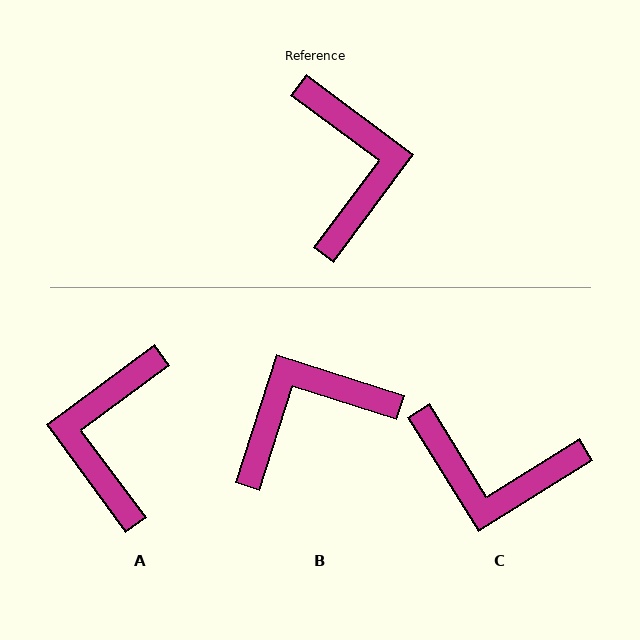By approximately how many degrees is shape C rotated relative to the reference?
Approximately 112 degrees clockwise.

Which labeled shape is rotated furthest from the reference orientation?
A, about 163 degrees away.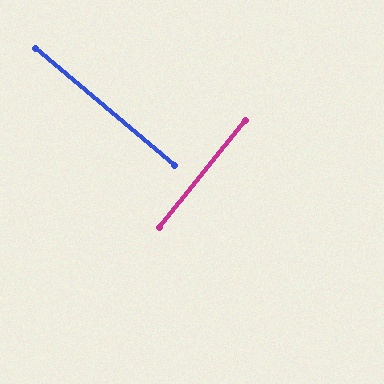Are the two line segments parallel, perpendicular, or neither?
Perpendicular — they meet at approximately 89°.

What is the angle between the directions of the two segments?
Approximately 89 degrees.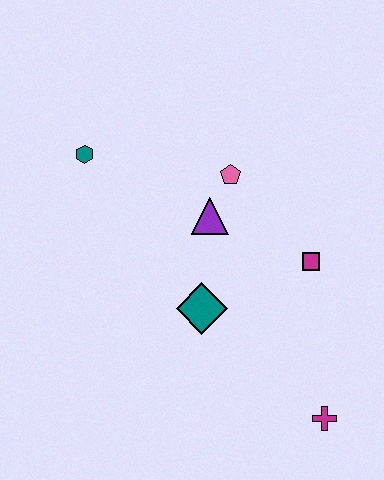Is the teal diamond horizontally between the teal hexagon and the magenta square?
Yes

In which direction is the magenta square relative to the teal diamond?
The magenta square is to the right of the teal diamond.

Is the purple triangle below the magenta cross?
No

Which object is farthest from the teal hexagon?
The magenta cross is farthest from the teal hexagon.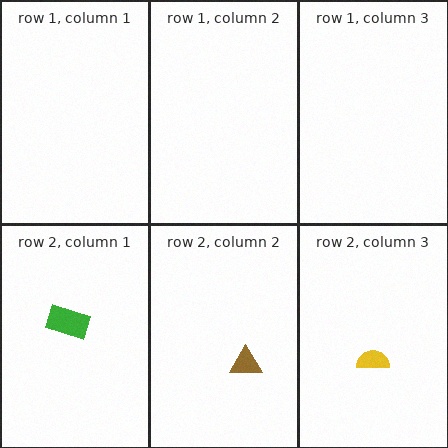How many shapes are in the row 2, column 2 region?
1.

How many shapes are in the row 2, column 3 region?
1.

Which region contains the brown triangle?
The row 2, column 2 region.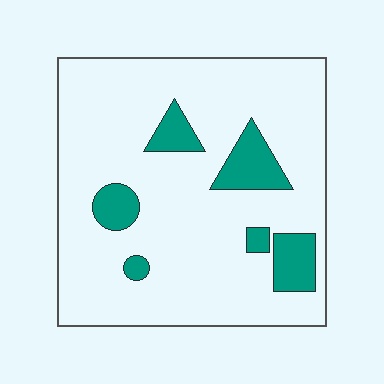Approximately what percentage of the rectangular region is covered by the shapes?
Approximately 15%.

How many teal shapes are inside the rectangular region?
6.